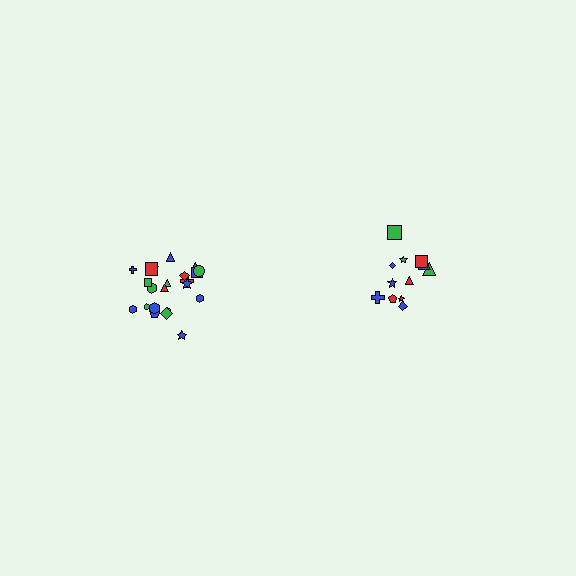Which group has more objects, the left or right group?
The left group.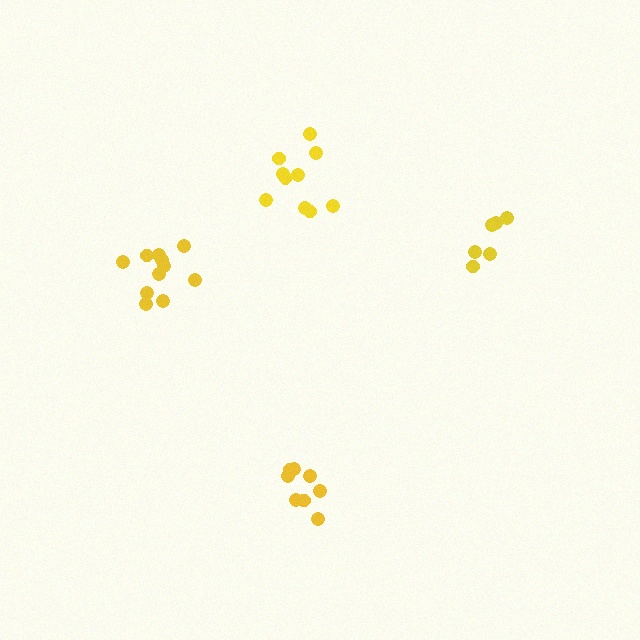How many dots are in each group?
Group 1: 10 dots, Group 2: 8 dots, Group 3: 11 dots, Group 4: 6 dots (35 total).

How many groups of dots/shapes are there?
There are 4 groups.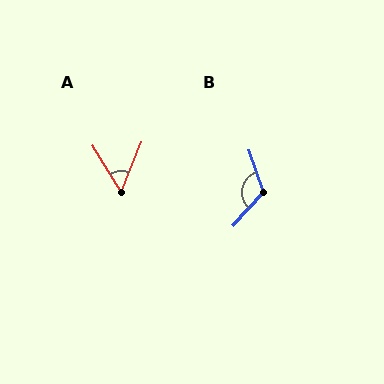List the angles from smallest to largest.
A (54°), B (119°).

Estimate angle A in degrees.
Approximately 54 degrees.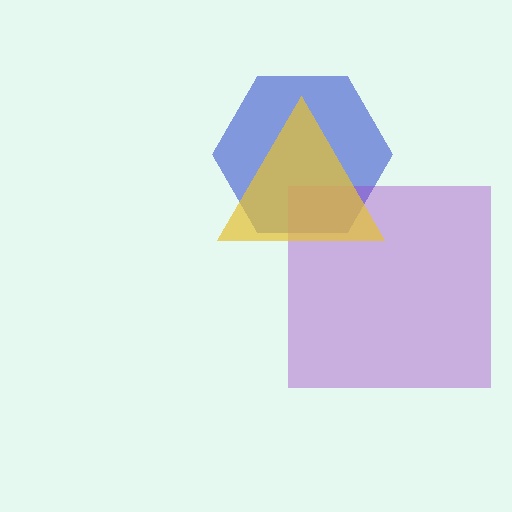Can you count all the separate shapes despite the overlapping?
Yes, there are 3 separate shapes.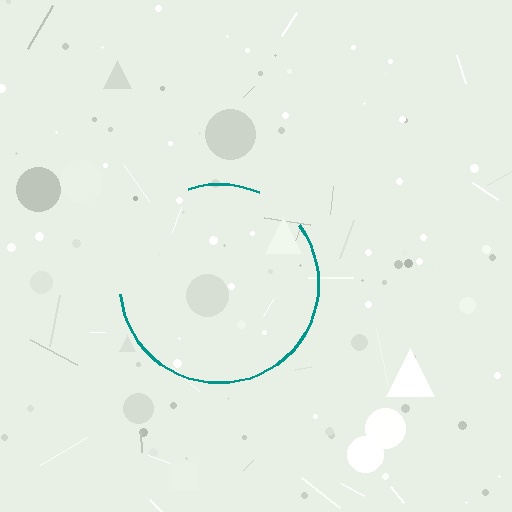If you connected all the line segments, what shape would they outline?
They would outline a circle.